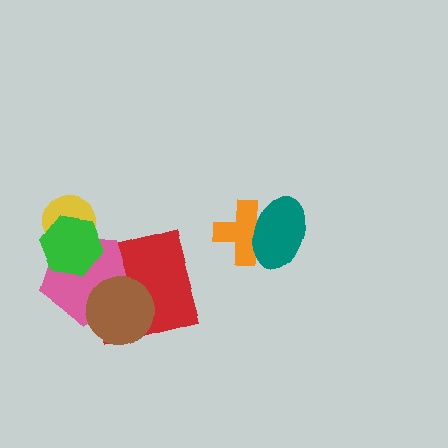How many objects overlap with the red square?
2 objects overlap with the red square.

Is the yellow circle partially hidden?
Yes, it is partially covered by another shape.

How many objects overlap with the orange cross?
1 object overlaps with the orange cross.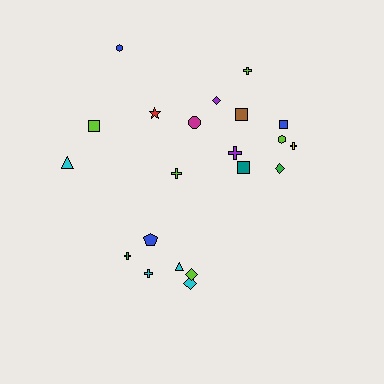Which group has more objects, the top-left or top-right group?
The top-right group.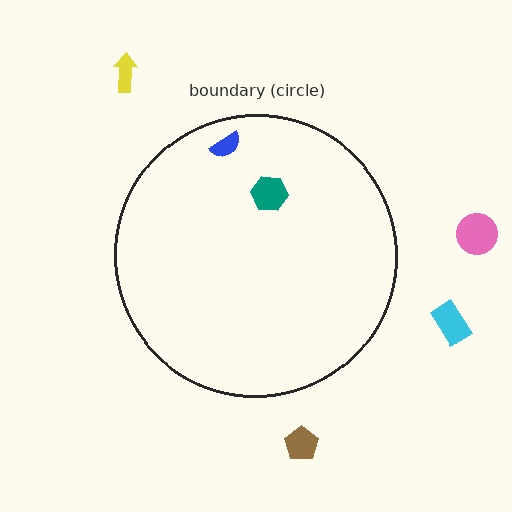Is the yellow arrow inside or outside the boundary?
Outside.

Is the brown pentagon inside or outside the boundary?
Outside.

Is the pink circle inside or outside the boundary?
Outside.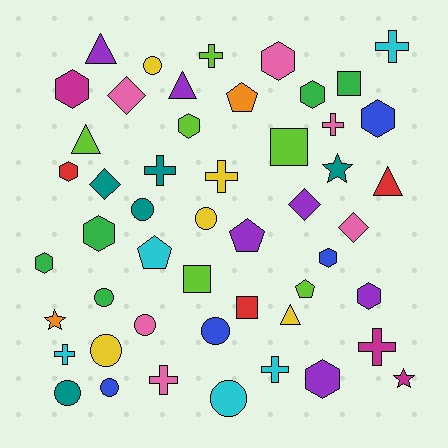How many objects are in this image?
There are 50 objects.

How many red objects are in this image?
There are 3 red objects.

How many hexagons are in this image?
There are 11 hexagons.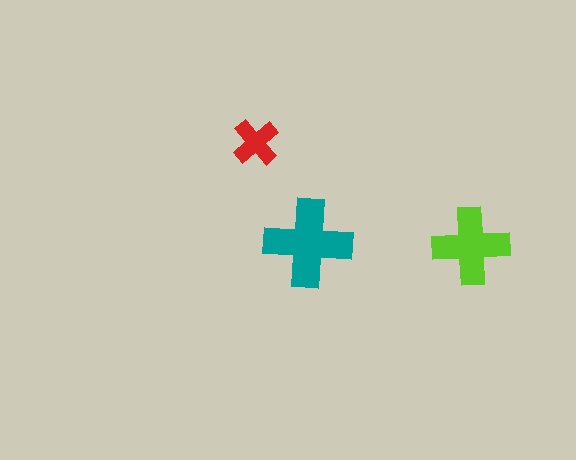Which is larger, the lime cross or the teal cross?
The teal one.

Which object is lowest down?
The lime cross is bottommost.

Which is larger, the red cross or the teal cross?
The teal one.